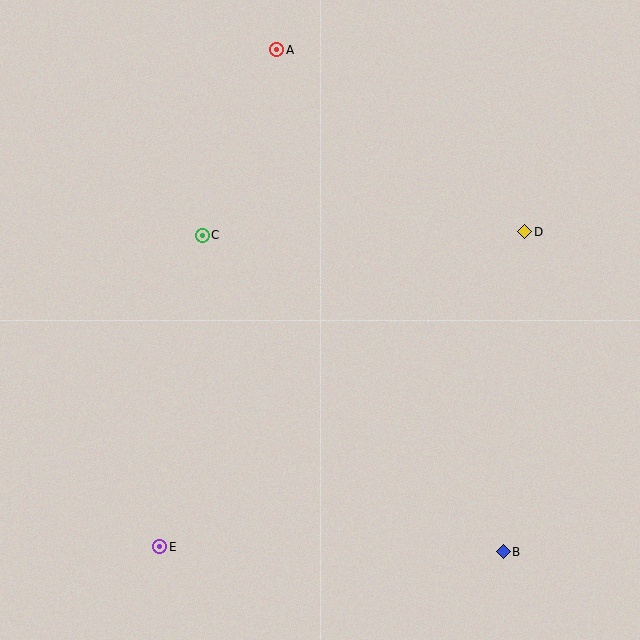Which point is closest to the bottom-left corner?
Point E is closest to the bottom-left corner.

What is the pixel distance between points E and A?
The distance between E and A is 511 pixels.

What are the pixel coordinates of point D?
Point D is at (525, 232).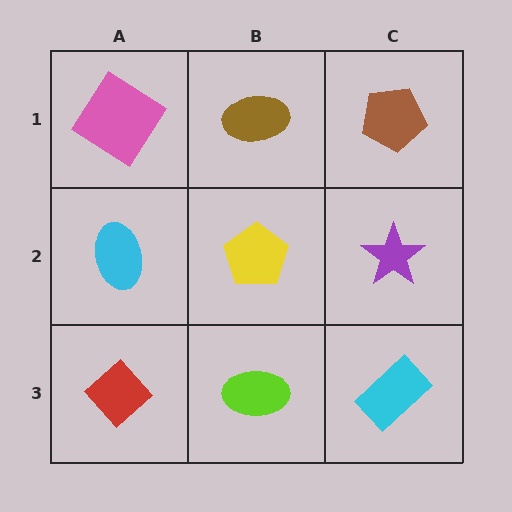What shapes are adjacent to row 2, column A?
A pink diamond (row 1, column A), a red diamond (row 3, column A), a yellow pentagon (row 2, column B).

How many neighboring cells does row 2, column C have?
3.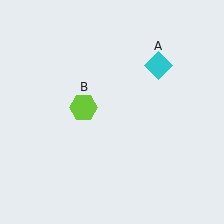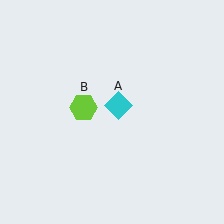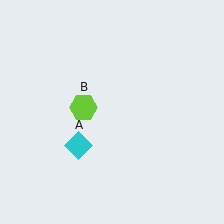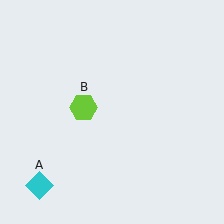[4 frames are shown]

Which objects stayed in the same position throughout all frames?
Lime hexagon (object B) remained stationary.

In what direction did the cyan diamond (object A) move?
The cyan diamond (object A) moved down and to the left.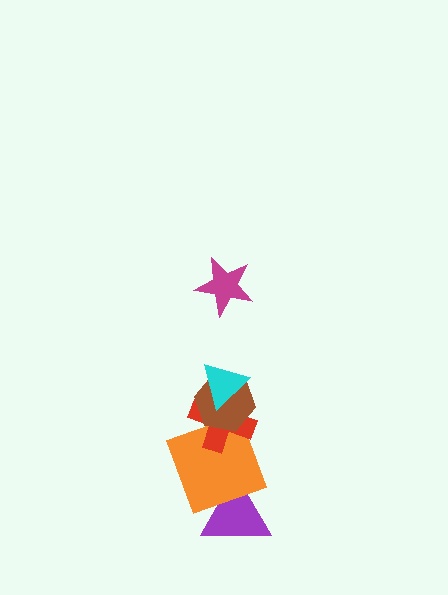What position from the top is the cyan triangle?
The cyan triangle is 2nd from the top.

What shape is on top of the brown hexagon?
The cyan triangle is on top of the brown hexagon.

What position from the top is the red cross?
The red cross is 4th from the top.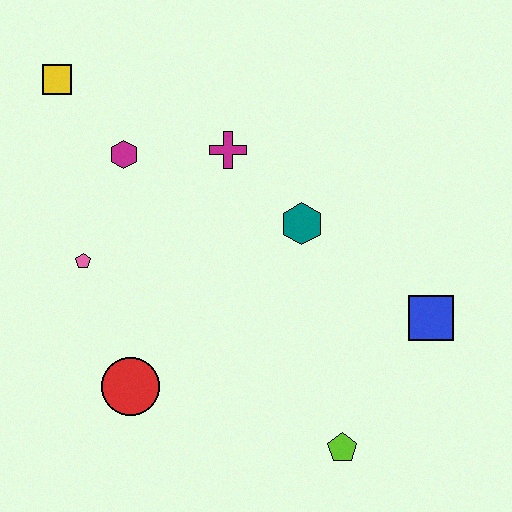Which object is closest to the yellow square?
The magenta hexagon is closest to the yellow square.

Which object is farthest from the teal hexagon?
The yellow square is farthest from the teal hexagon.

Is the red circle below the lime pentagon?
No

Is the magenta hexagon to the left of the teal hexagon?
Yes